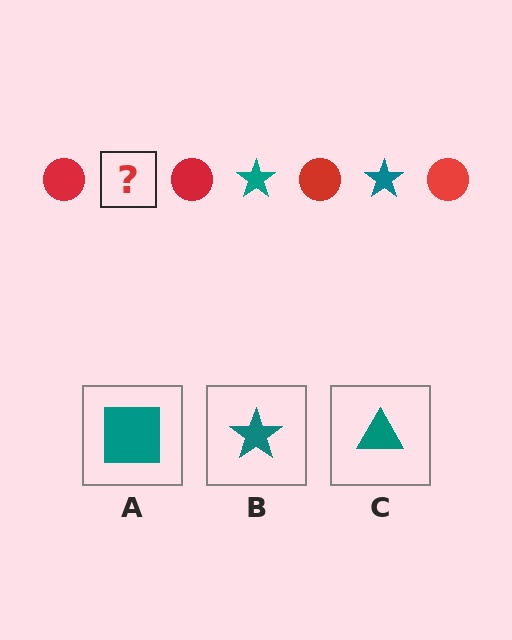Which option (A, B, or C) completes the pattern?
B.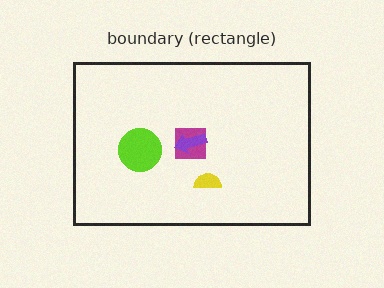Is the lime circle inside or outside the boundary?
Inside.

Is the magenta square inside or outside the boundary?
Inside.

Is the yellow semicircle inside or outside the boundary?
Inside.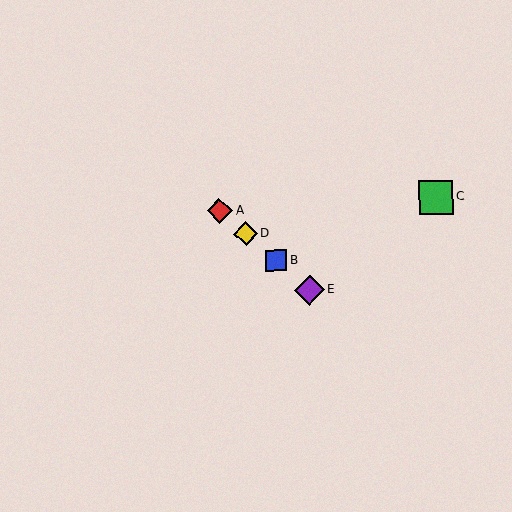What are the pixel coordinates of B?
Object B is at (276, 261).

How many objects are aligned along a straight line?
4 objects (A, B, D, E) are aligned along a straight line.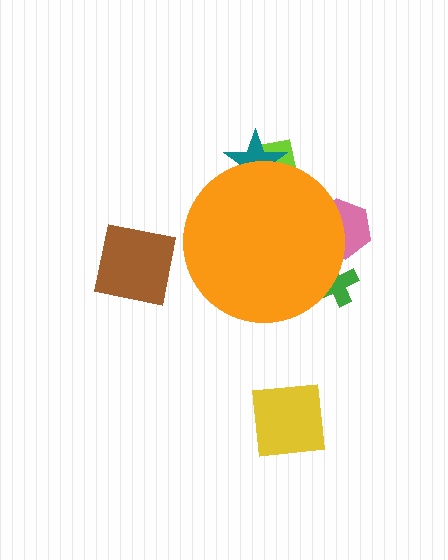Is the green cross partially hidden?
Yes, the green cross is partially hidden behind the orange circle.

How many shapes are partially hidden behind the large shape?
4 shapes are partially hidden.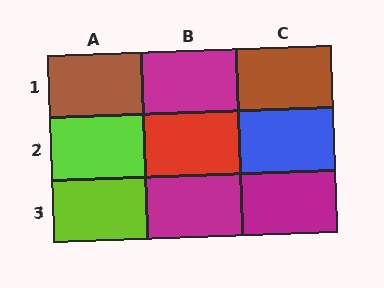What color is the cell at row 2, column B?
Red.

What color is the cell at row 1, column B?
Magenta.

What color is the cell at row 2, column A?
Lime.